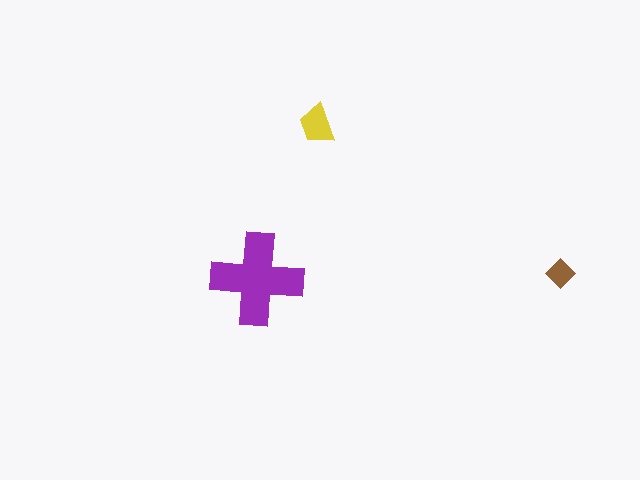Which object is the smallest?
The brown diamond.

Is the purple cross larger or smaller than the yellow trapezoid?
Larger.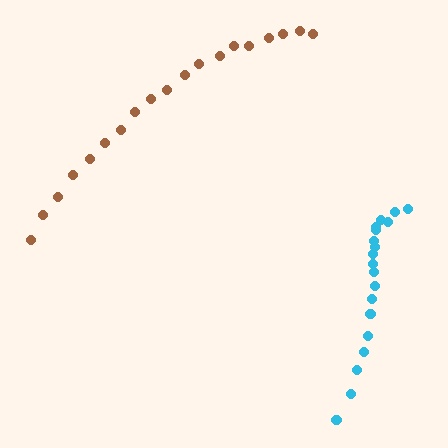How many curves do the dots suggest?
There are 2 distinct paths.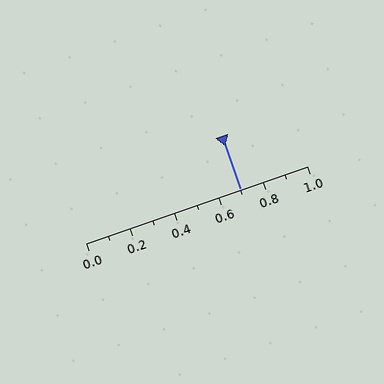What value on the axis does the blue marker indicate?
The marker indicates approximately 0.7.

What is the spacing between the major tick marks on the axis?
The major ticks are spaced 0.2 apart.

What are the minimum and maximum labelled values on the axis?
The axis runs from 0.0 to 1.0.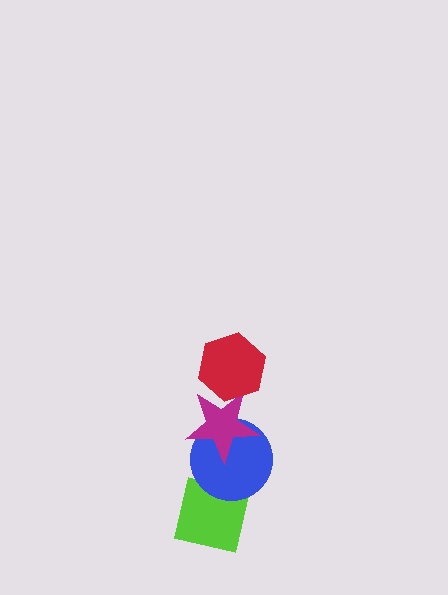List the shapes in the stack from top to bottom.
From top to bottom: the red hexagon, the magenta star, the blue circle, the lime square.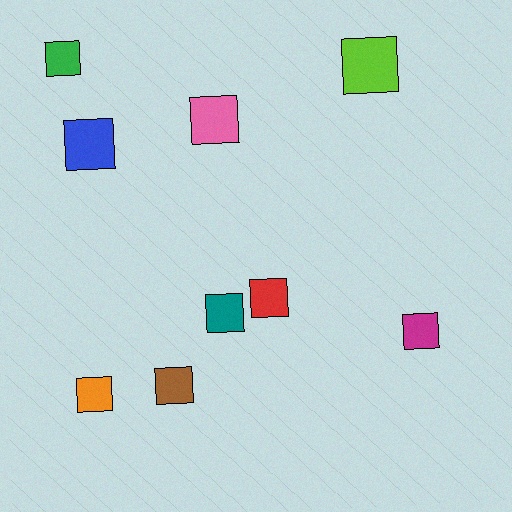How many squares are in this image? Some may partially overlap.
There are 9 squares.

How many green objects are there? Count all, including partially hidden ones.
There is 1 green object.